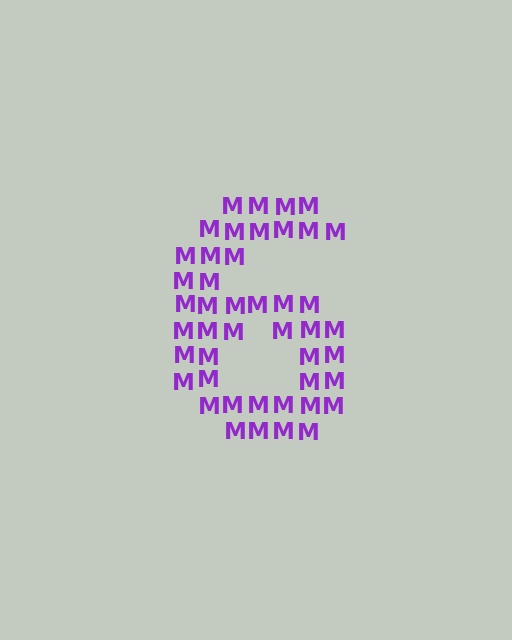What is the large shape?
The large shape is the digit 6.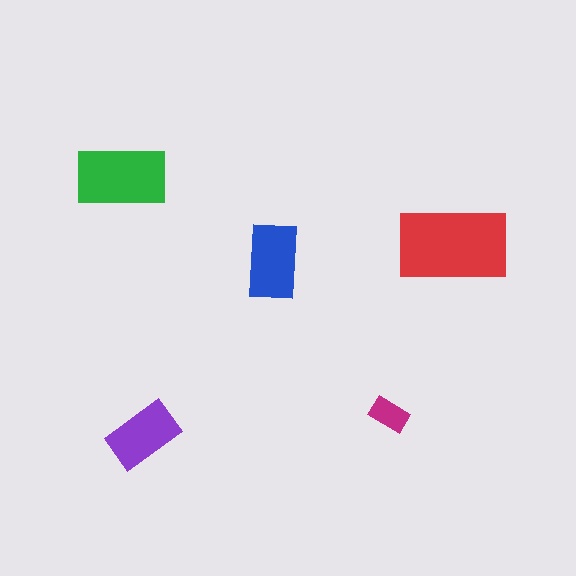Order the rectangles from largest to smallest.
the red one, the green one, the blue one, the purple one, the magenta one.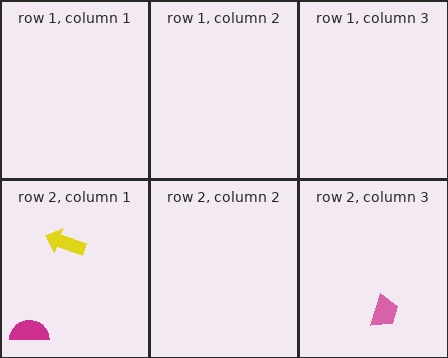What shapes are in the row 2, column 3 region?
The pink trapezoid.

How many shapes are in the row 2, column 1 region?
2.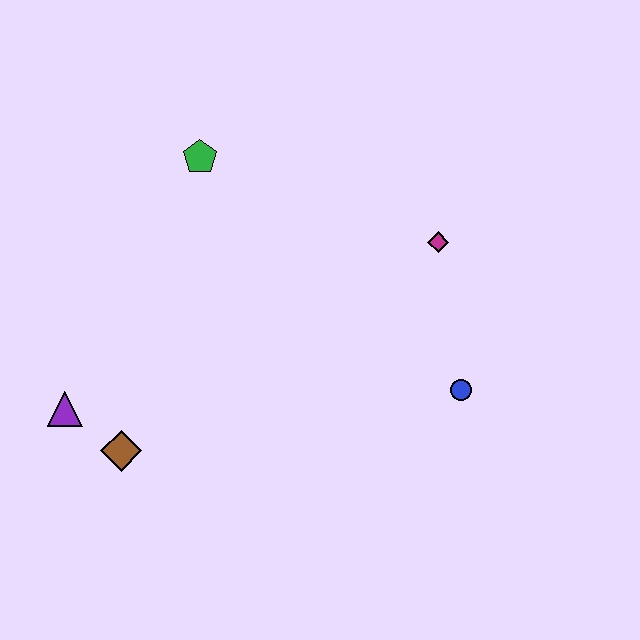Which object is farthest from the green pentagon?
The blue circle is farthest from the green pentagon.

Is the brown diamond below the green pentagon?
Yes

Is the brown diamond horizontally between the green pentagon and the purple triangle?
Yes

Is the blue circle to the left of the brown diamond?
No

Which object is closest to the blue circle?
The magenta diamond is closest to the blue circle.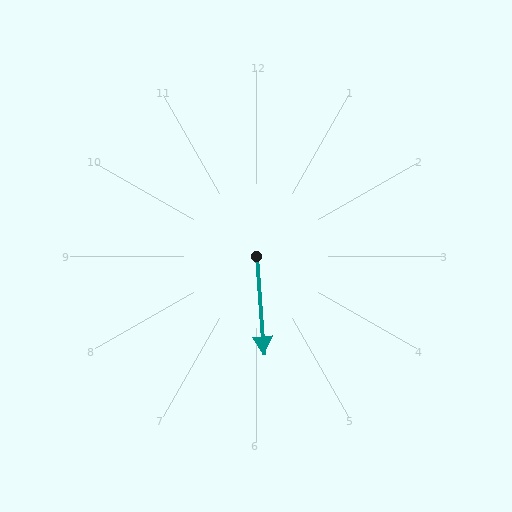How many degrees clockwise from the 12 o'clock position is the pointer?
Approximately 176 degrees.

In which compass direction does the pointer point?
South.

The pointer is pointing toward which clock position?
Roughly 6 o'clock.